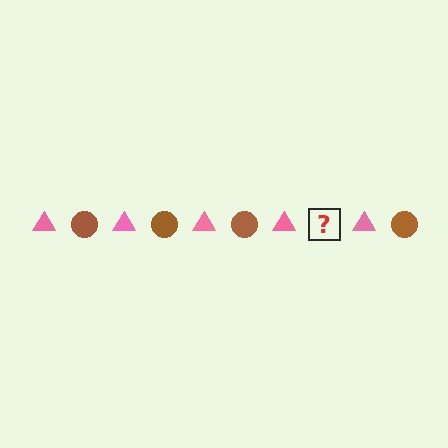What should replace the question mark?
The question mark should be replaced with a brown circle.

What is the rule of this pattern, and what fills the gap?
The rule is that the pattern alternates between pink triangle and brown circle. The gap should be filled with a brown circle.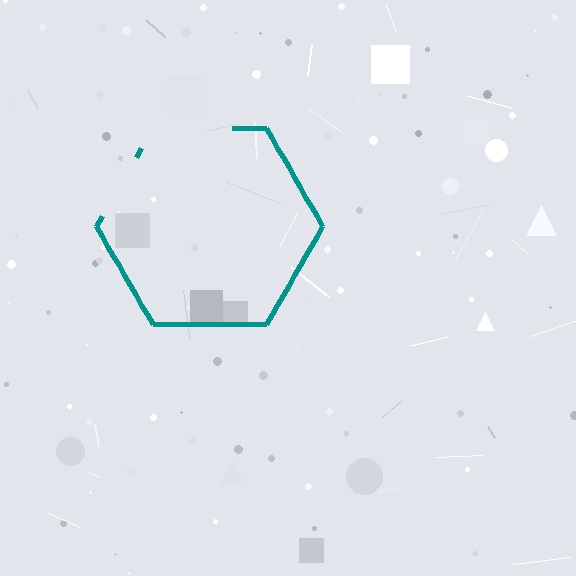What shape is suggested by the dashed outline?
The dashed outline suggests a hexagon.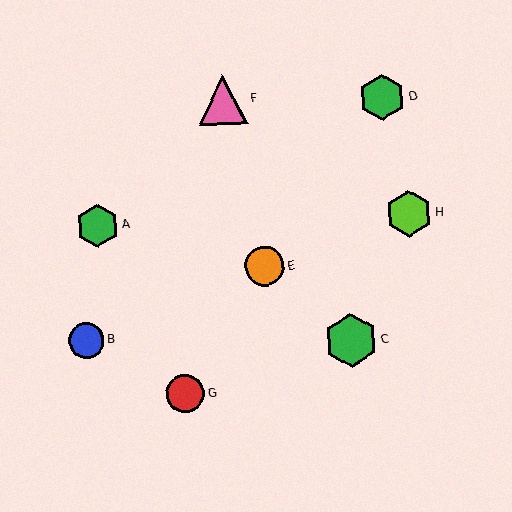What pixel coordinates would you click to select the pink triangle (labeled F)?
Click at (223, 100) to select the pink triangle F.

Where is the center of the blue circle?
The center of the blue circle is at (86, 341).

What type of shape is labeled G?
Shape G is a red circle.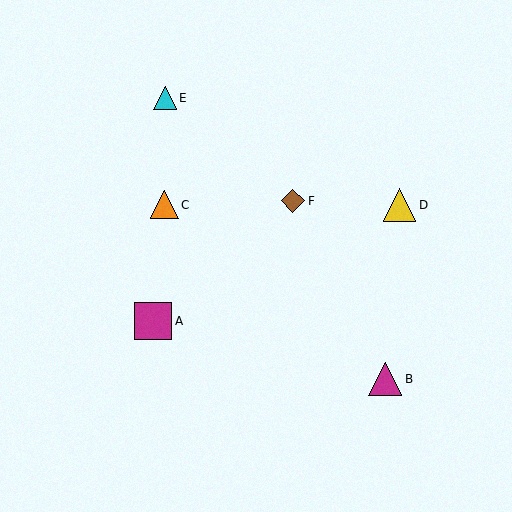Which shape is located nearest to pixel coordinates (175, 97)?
The cyan triangle (labeled E) at (165, 98) is nearest to that location.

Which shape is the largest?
The magenta square (labeled A) is the largest.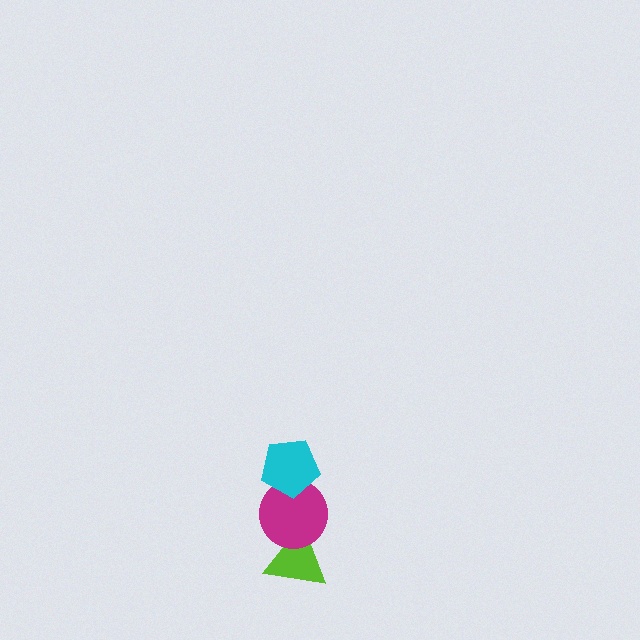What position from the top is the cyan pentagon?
The cyan pentagon is 1st from the top.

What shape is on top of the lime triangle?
The magenta circle is on top of the lime triangle.